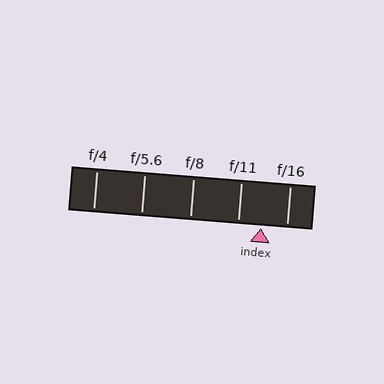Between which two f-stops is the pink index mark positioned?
The index mark is between f/11 and f/16.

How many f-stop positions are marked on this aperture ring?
There are 5 f-stop positions marked.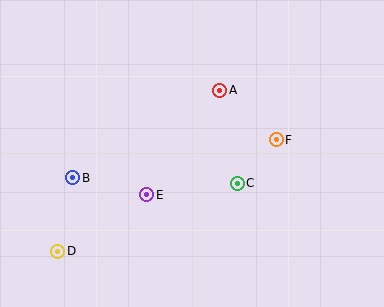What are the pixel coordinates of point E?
Point E is at (147, 195).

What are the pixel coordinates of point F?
Point F is at (276, 140).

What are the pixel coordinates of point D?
Point D is at (58, 251).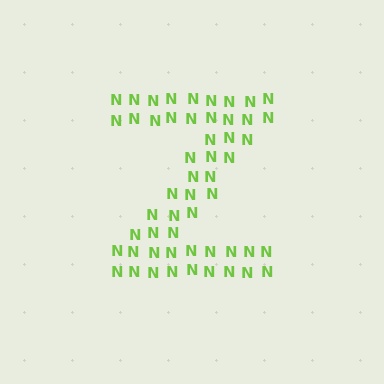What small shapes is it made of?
It is made of small letter N's.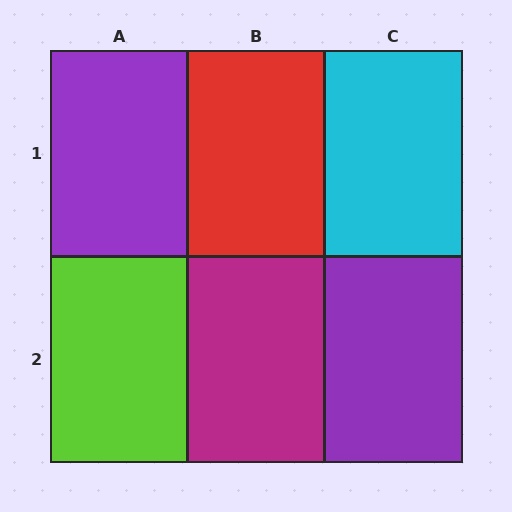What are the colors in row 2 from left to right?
Lime, magenta, purple.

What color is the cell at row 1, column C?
Cyan.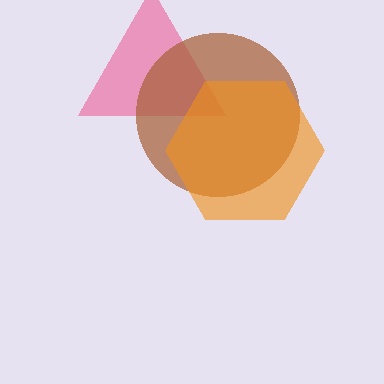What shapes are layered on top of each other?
The layered shapes are: a pink triangle, a brown circle, an orange hexagon.